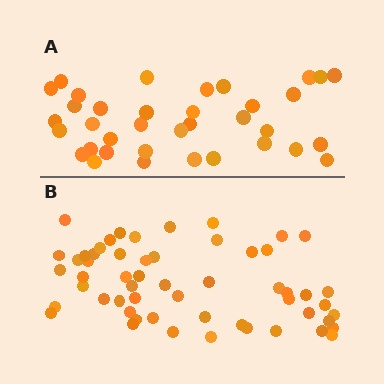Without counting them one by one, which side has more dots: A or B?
Region B (the bottom region) has more dots.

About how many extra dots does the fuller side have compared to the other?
Region B has approximately 20 more dots than region A.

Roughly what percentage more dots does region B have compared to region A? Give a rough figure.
About 55% more.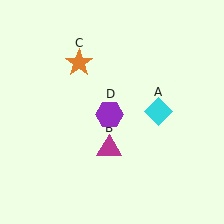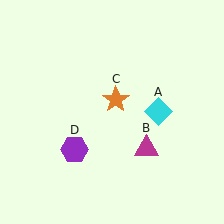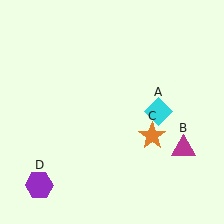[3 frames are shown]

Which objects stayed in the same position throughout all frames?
Cyan diamond (object A) remained stationary.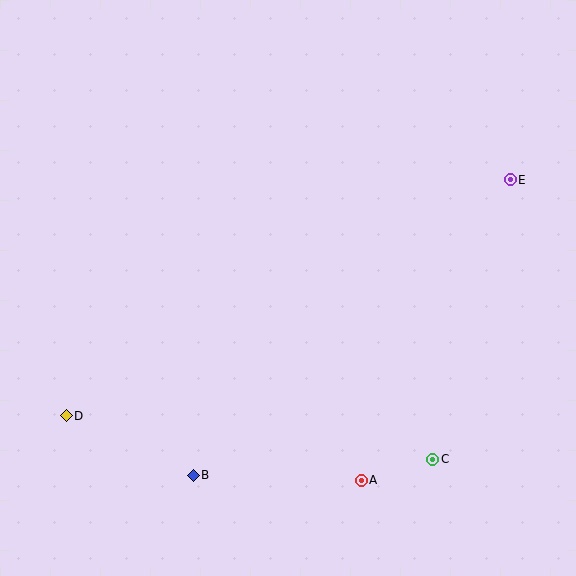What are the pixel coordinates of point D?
Point D is at (66, 416).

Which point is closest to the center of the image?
Point A at (361, 480) is closest to the center.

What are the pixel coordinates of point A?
Point A is at (361, 480).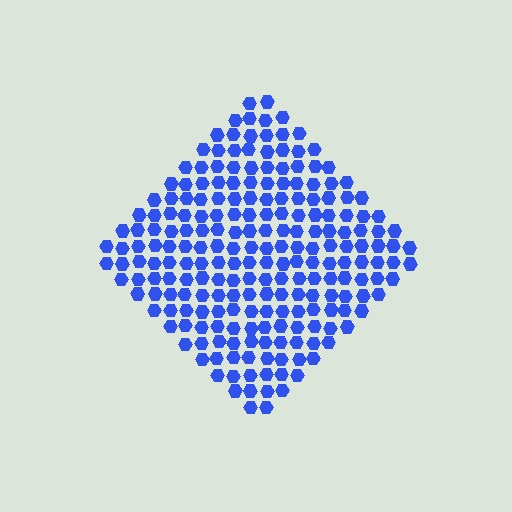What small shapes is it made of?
It is made of small hexagons.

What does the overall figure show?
The overall figure shows a diamond.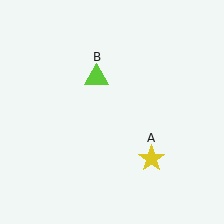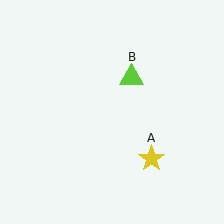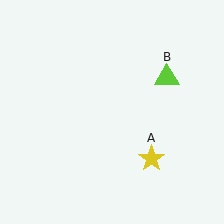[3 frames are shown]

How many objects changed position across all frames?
1 object changed position: lime triangle (object B).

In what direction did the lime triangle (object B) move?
The lime triangle (object B) moved right.